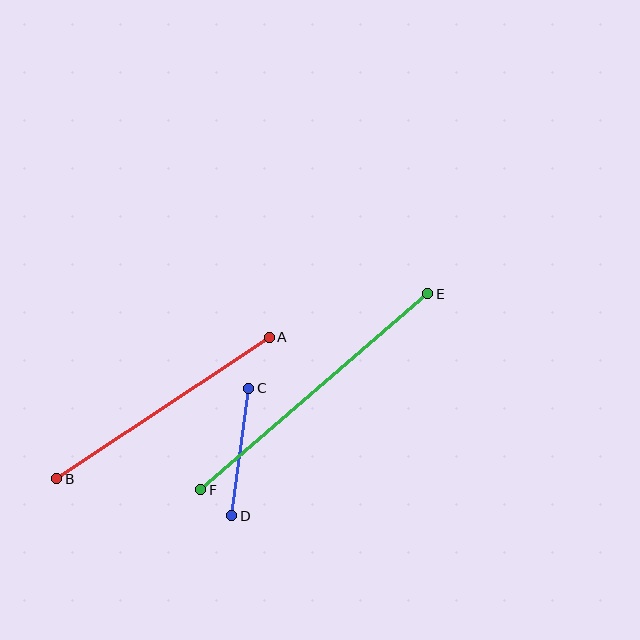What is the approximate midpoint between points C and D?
The midpoint is at approximately (240, 452) pixels.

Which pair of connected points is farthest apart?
Points E and F are farthest apart.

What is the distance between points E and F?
The distance is approximately 300 pixels.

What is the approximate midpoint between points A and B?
The midpoint is at approximately (163, 408) pixels.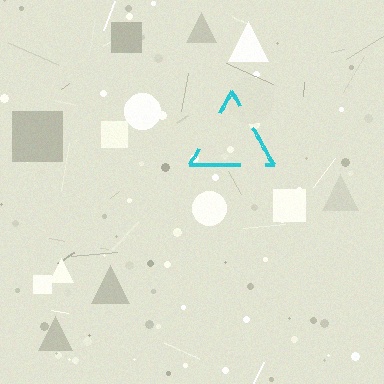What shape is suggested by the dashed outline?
The dashed outline suggests a triangle.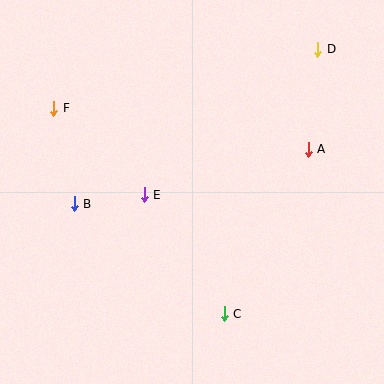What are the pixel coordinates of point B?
Point B is at (74, 204).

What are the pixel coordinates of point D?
Point D is at (318, 49).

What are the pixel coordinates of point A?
Point A is at (308, 149).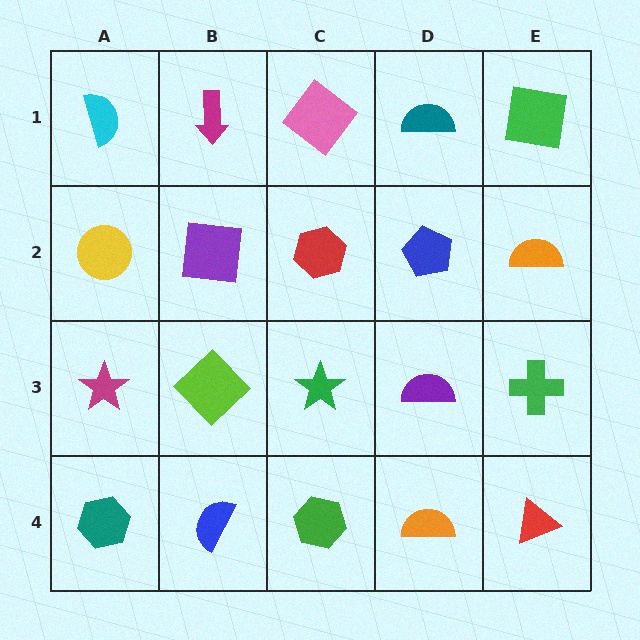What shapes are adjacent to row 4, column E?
A green cross (row 3, column E), an orange semicircle (row 4, column D).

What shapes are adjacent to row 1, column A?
A yellow circle (row 2, column A), a magenta arrow (row 1, column B).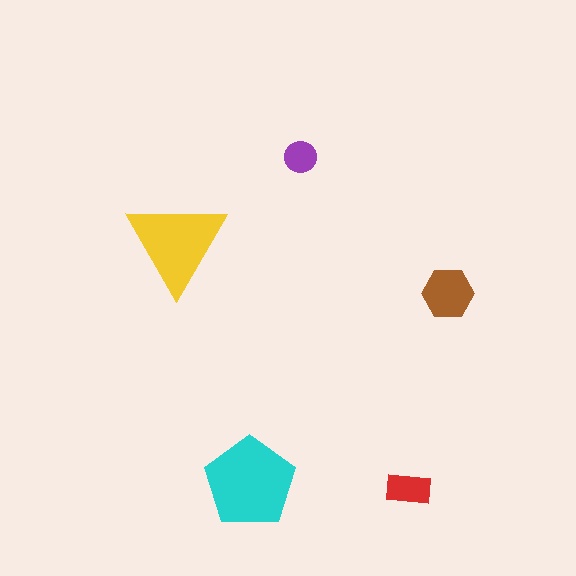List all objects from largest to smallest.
The cyan pentagon, the yellow triangle, the brown hexagon, the red rectangle, the purple circle.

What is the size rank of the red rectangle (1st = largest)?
4th.